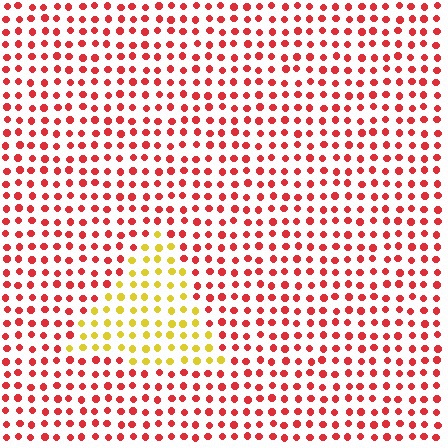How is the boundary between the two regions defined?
The boundary is defined purely by a slight shift in hue (about 58 degrees). Spacing, size, and orientation are identical on both sides.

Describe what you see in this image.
The image is filled with small red elements in a uniform arrangement. A triangle-shaped region is visible where the elements are tinted to a slightly different hue, forming a subtle color boundary.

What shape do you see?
I see a triangle.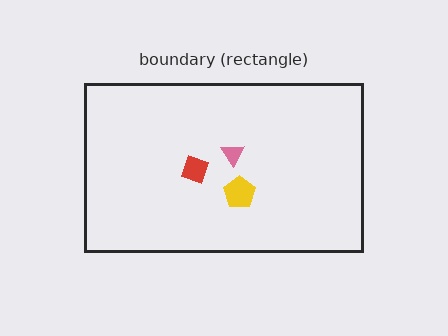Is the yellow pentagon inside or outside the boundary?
Inside.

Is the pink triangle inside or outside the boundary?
Inside.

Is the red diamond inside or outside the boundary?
Inside.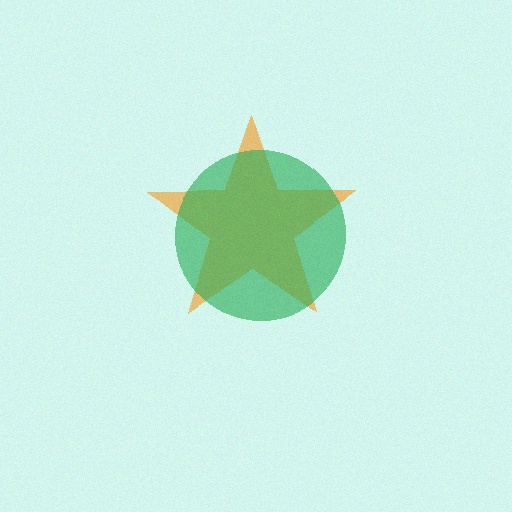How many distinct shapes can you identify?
There are 2 distinct shapes: an orange star, a green circle.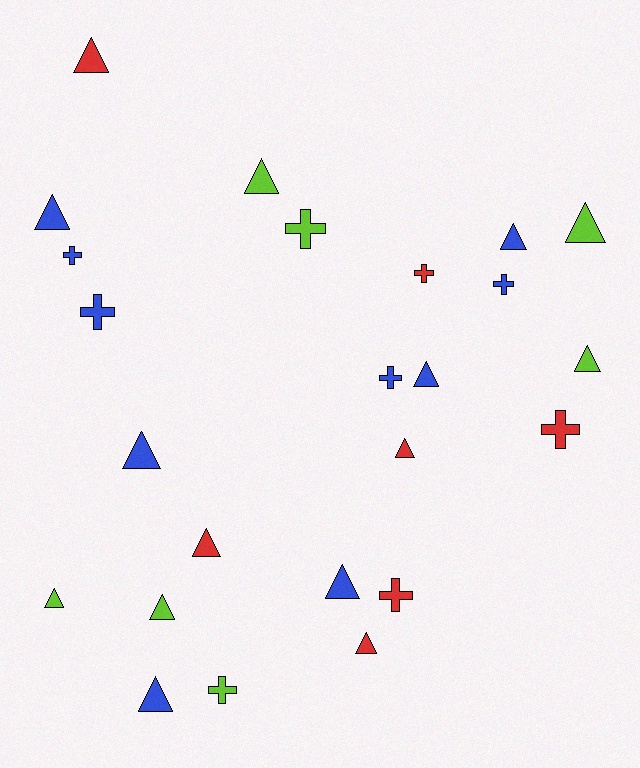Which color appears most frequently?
Blue, with 10 objects.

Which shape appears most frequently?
Triangle, with 15 objects.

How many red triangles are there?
There are 4 red triangles.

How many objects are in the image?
There are 24 objects.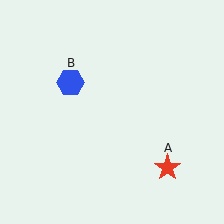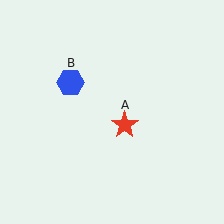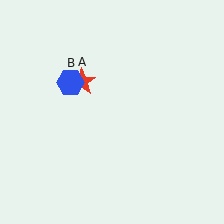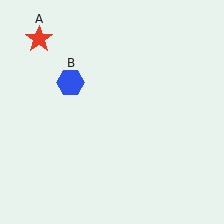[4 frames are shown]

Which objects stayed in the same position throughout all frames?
Blue hexagon (object B) remained stationary.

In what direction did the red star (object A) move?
The red star (object A) moved up and to the left.